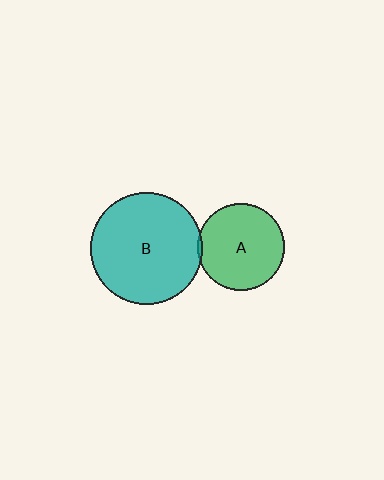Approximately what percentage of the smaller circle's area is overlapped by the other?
Approximately 5%.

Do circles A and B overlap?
Yes.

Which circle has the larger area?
Circle B (teal).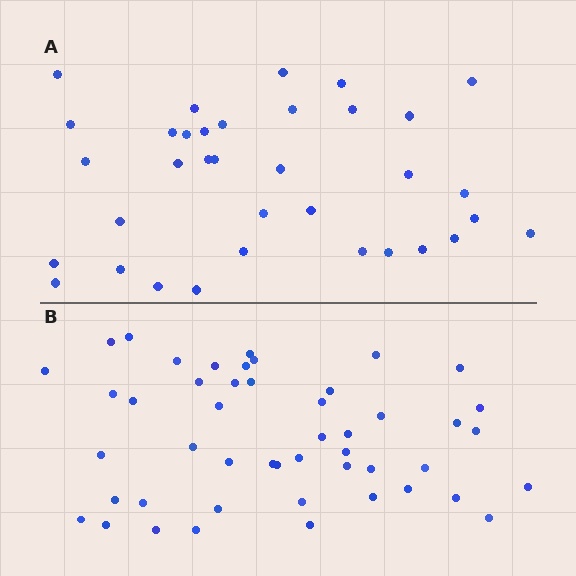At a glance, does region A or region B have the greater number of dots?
Region B (the bottom region) has more dots.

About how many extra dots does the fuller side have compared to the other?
Region B has approximately 15 more dots than region A.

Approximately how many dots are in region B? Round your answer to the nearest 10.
About 50 dots. (The exact count is 48, which rounds to 50.)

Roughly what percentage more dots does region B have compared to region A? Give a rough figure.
About 35% more.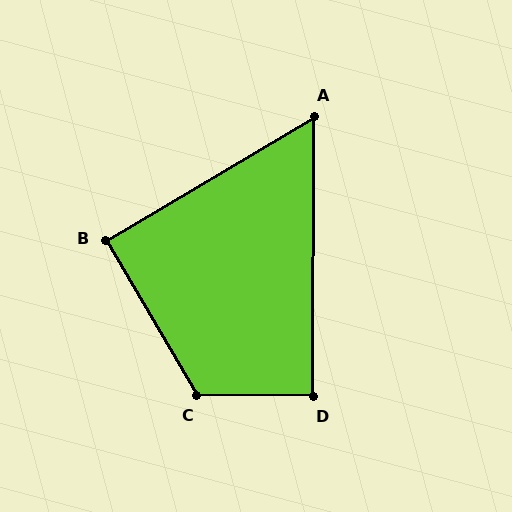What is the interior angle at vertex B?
Approximately 90 degrees (approximately right).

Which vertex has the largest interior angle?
C, at approximately 121 degrees.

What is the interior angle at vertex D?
Approximately 90 degrees (approximately right).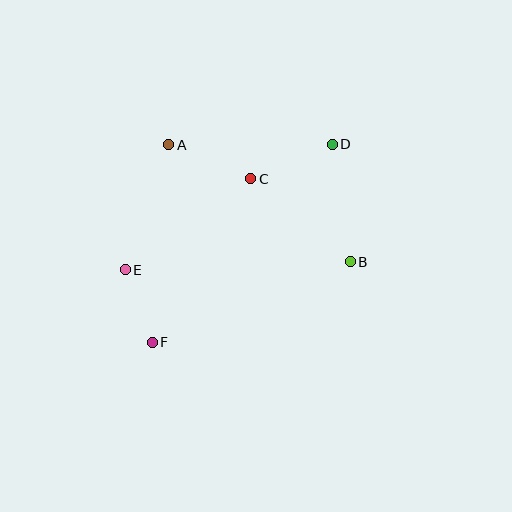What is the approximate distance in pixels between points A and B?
The distance between A and B is approximately 216 pixels.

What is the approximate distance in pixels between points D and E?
The distance between D and E is approximately 242 pixels.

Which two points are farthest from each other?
Points D and F are farthest from each other.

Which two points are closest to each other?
Points E and F are closest to each other.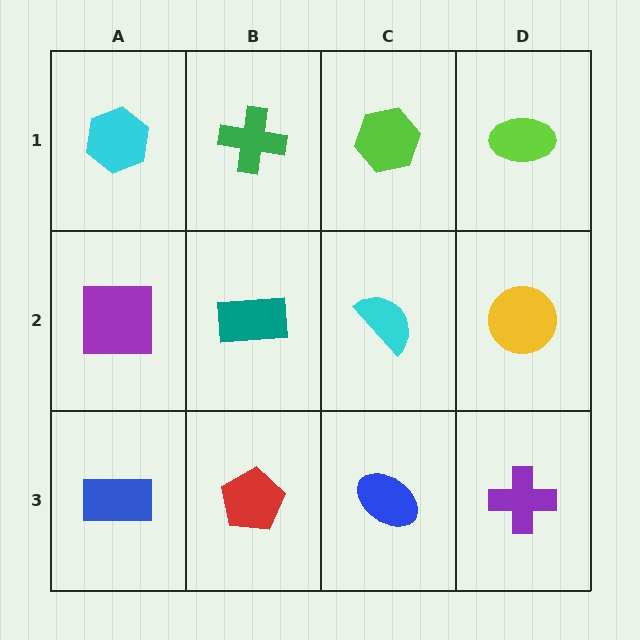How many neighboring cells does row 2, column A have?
3.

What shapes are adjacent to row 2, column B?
A green cross (row 1, column B), a red pentagon (row 3, column B), a purple square (row 2, column A), a cyan semicircle (row 2, column C).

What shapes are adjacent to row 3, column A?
A purple square (row 2, column A), a red pentagon (row 3, column B).